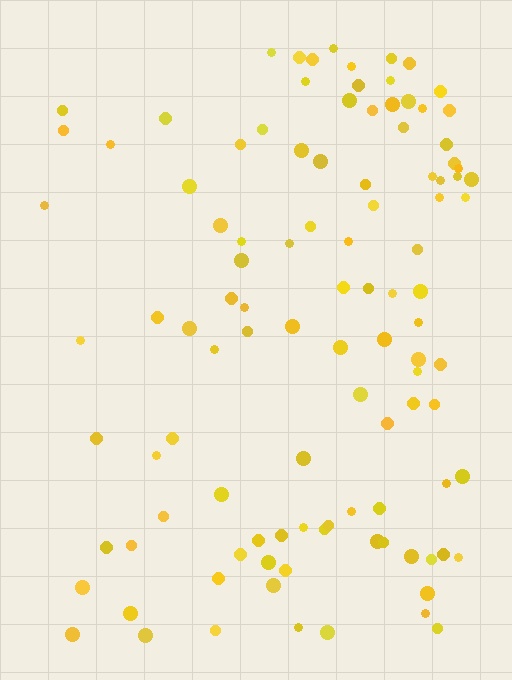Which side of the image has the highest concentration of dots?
The right.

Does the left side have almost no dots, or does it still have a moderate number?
Still a moderate number, just noticeably fewer than the right.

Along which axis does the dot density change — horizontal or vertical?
Horizontal.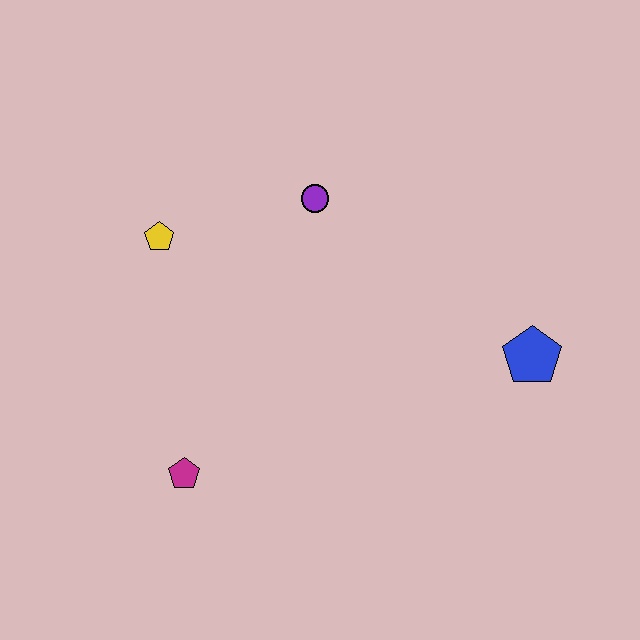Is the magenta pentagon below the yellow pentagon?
Yes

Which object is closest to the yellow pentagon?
The purple circle is closest to the yellow pentagon.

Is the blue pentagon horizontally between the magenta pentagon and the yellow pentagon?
No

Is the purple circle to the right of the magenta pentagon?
Yes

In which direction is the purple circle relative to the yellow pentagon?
The purple circle is to the right of the yellow pentagon.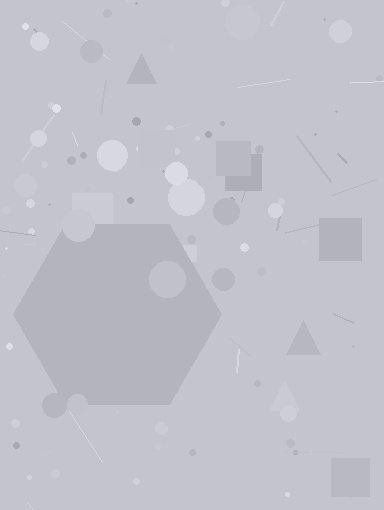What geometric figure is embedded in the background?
A hexagon is embedded in the background.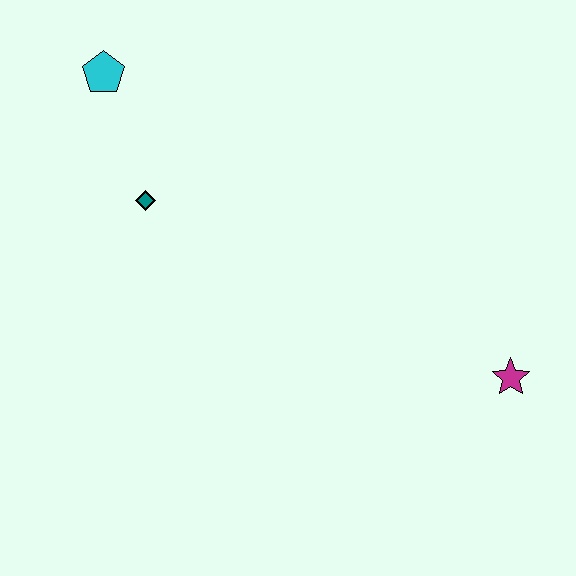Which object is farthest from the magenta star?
The cyan pentagon is farthest from the magenta star.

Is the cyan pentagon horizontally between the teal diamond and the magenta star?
No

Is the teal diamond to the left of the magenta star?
Yes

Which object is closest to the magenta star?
The teal diamond is closest to the magenta star.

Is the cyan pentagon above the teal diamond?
Yes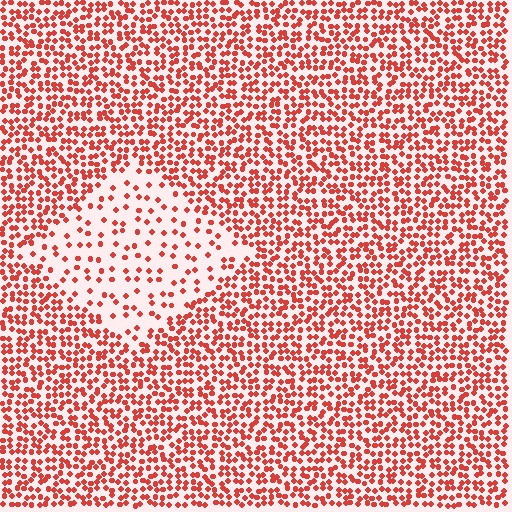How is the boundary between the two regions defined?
The boundary is defined by a change in element density (approximately 2.7x ratio). All elements are the same color, size, and shape.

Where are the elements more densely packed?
The elements are more densely packed outside the diamond boundary.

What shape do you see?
I see a diamond.